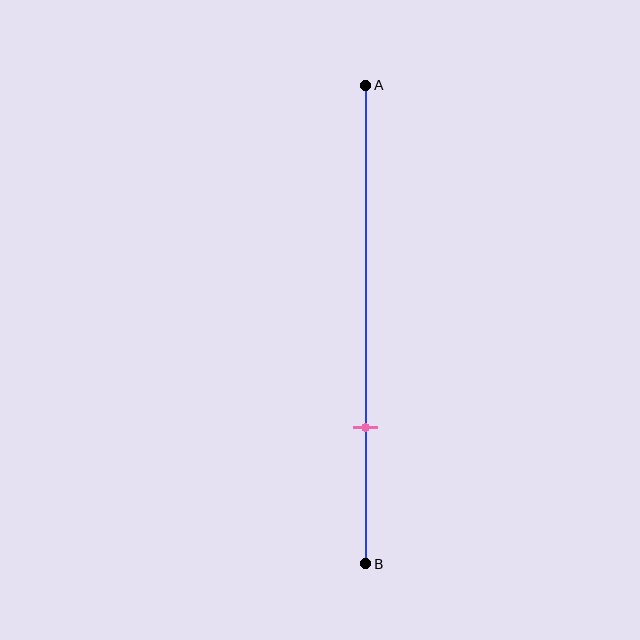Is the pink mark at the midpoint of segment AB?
No, the mark is at about 70% from A, not at the 50% midpoint.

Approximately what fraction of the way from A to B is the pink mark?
The pink mark is approximately 70% of the way from A to B.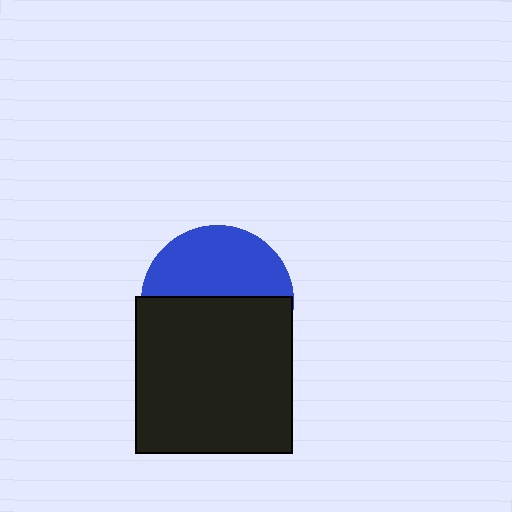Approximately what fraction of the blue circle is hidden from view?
Roughly 55% of the blue circle is hidden behind the black square.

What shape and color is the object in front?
The object in front is a black square.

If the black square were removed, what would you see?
You would see the complete blue circle.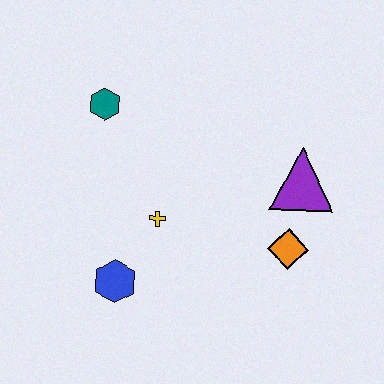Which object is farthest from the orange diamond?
The teal hexagon is farthest from the orange diamond.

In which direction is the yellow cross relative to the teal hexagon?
The yellow cross is below the teal hexagon.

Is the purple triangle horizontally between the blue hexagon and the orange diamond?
No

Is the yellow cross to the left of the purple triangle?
Yes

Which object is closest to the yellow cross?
The blue hexagon is closest to the yellow cross.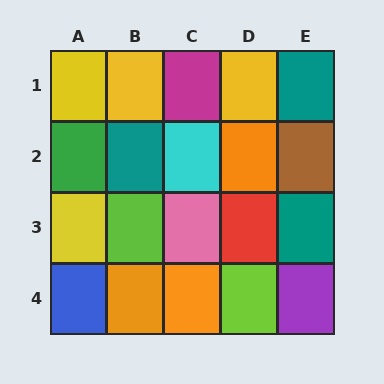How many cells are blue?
1 cell is blue.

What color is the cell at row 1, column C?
Magenta.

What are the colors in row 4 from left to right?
Blue, orange, orange, lime, purple.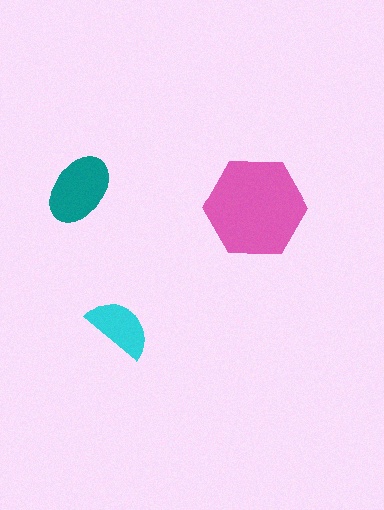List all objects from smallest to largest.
The cyan semicircle, the teal ellipse, the pink hexagon.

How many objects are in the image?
There are 3 objects in the image.